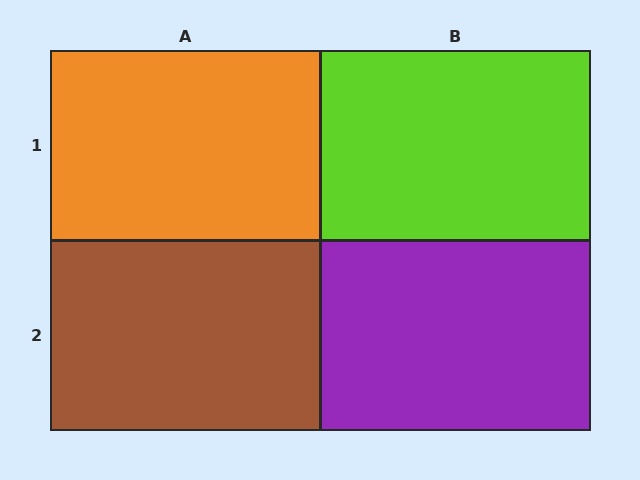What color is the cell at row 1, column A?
Orange.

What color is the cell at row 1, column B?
Lime.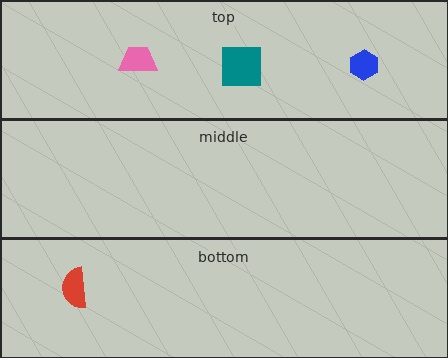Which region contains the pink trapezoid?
The top region.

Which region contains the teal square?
The top region.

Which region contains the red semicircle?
The bottom region.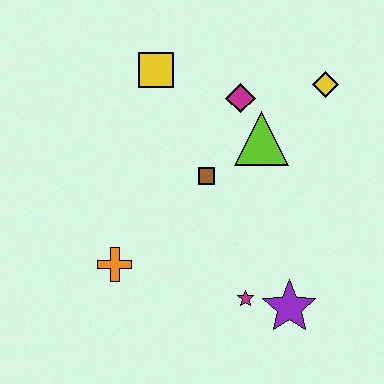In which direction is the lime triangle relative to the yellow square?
The lime triangle is to the right of the yellow square.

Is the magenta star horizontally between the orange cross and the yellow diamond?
Yes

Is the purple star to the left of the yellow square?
No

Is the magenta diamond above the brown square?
Yes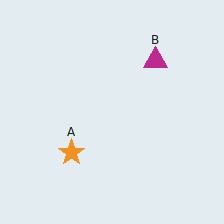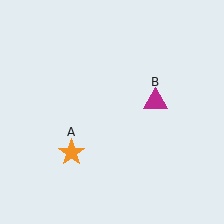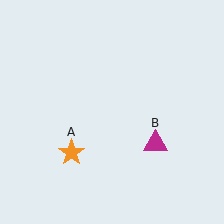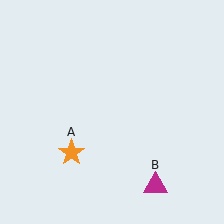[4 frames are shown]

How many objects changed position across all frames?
1 object changed position: magenta triangle (object B).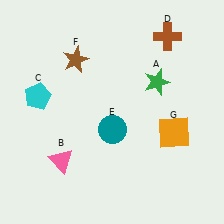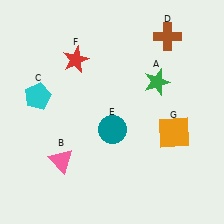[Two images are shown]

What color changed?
The star (F) changed from brown in Image 1 to red in Image 2.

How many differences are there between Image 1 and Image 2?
There is 1 difference between the two images.